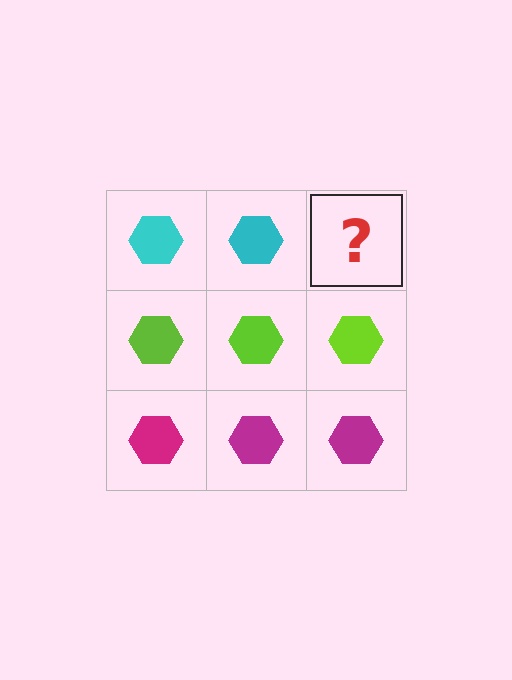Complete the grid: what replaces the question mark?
The question mark should be replaced with a cyan hexagon.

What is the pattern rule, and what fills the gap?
The rule is that each row has a consistent color. The gap should be filled with a cyan hexagon.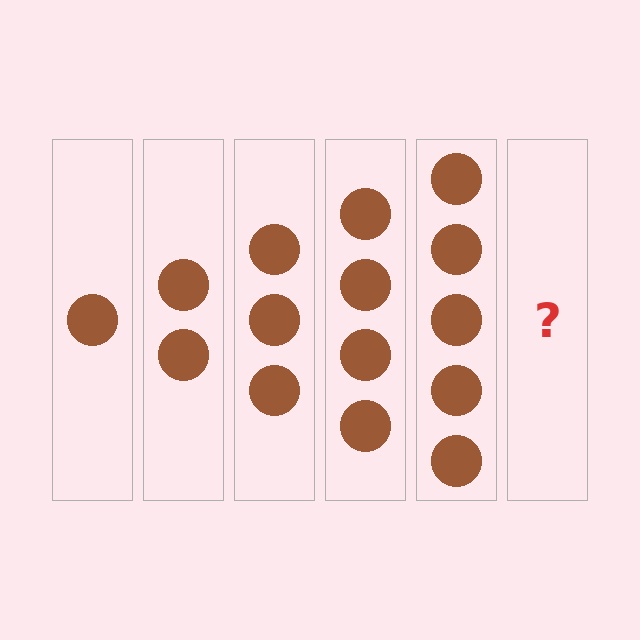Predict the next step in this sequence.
The next step is 6 circles.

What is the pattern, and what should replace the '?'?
The pattern is that each step adds one more circle. The '?' should be 6 circles.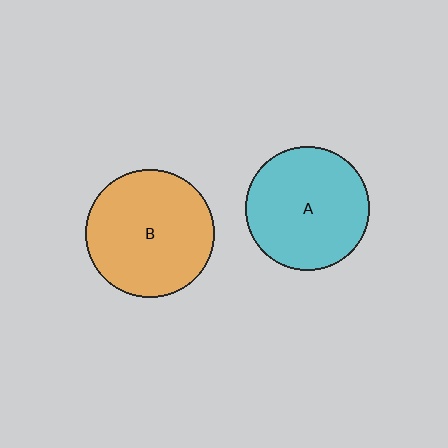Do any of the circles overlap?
No, none of the circles overlap.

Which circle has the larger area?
Circle B (orange).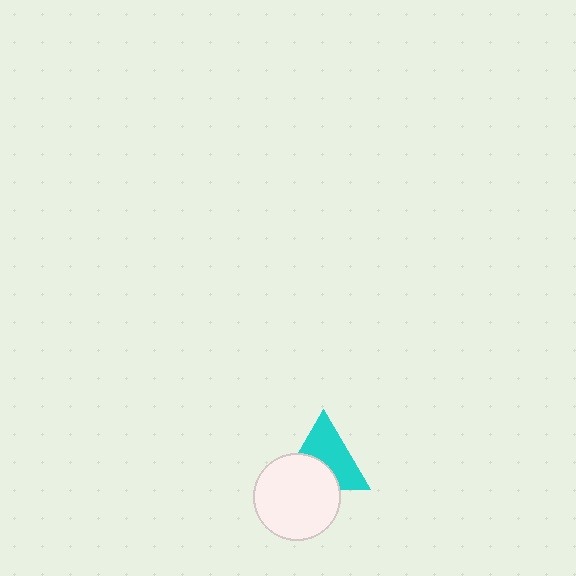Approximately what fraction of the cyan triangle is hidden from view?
Roughly 40% of the cyan triangle is hidden behind the white circle.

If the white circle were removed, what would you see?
You would see the complete cyan triangle.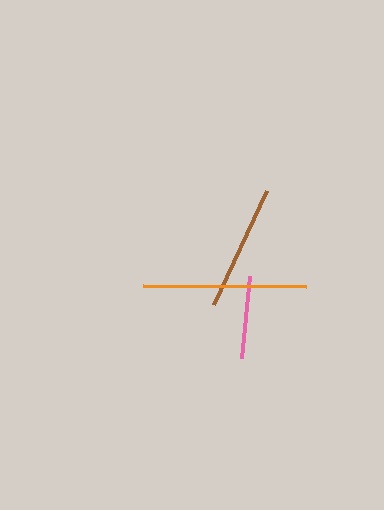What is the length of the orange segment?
The orange segment is approximately 163 pixels long.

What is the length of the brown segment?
The brown segment is approximately 125 pixels long.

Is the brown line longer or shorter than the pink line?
The brown line is longer than the pink line.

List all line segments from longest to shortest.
From longest to shortest: orange, brown, pink.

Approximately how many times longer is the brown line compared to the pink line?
The brown line is approximately 1.5 times the length of the pink line.